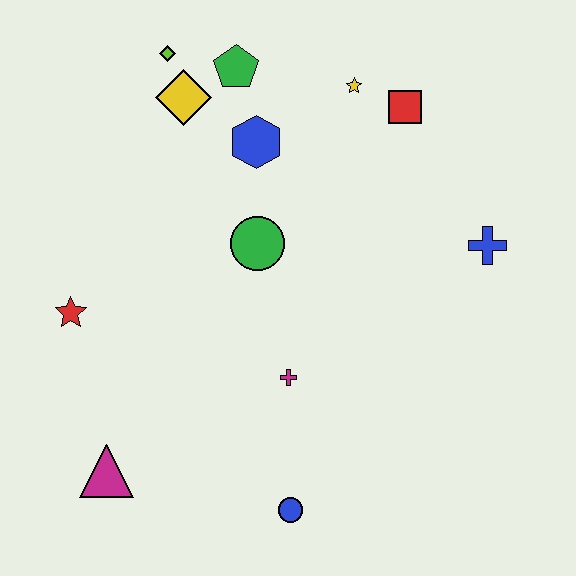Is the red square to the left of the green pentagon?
No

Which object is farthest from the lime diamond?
The blue circle is farthest from the lime diamond.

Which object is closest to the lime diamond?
The yellow diamond is closest to the lime diamond.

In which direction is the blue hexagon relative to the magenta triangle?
The blue hexagon is above the magenta triangle.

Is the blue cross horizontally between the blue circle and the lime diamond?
No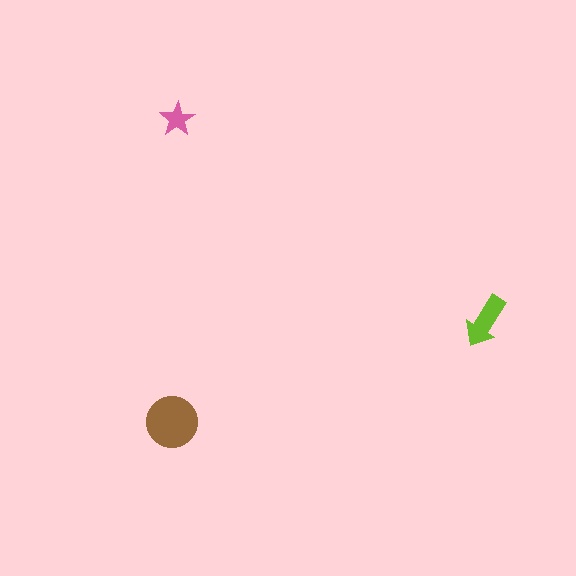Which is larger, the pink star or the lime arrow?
The lime arrow.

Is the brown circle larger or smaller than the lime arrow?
Larger.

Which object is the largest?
The brown circle.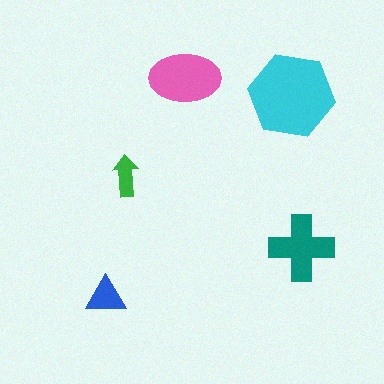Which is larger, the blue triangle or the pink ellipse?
The pink ellipse.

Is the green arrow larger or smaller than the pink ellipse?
Smaller.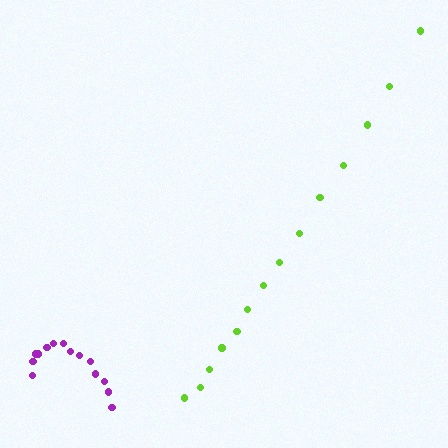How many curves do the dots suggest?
There are 2 distinct paths.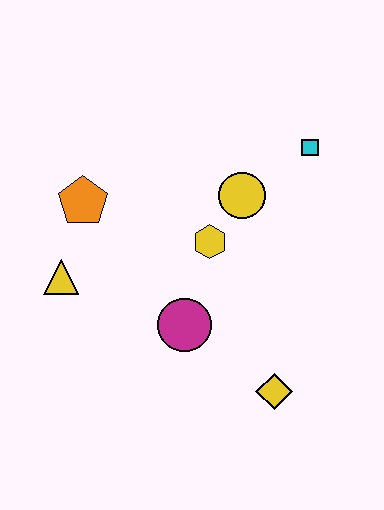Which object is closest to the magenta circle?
The yellow hexagon is closest to the magenta circle.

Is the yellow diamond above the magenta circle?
No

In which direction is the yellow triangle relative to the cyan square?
The yellow triangle is to the left of the cyan square.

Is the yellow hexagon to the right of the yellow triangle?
Yes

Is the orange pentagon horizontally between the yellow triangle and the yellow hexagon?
Yes